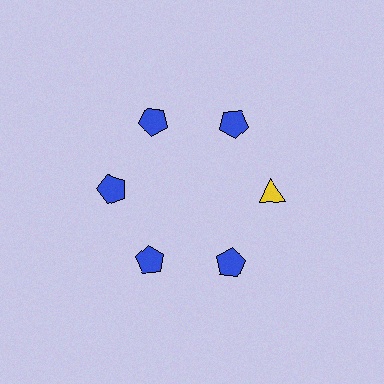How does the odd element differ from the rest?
It differs in both color (yellow instead of blue) and shape (triangle instead of pentagon).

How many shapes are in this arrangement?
There are 6 shapes arranged in a ring pattern.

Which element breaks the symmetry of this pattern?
The yellow triangle at roughly the 3 o'clock position breaks the symmetry. All other shapes are blue pentagons.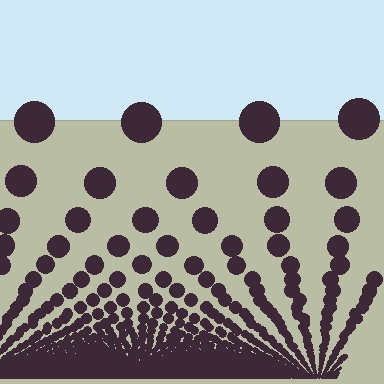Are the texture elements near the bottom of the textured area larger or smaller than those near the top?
Smaller. The gradient is inverted — elements near the bottom are smaller and denser.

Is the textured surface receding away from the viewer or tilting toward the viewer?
The surface appears to tilt toward the viewer. Texture elements get larger and sparser toward the top.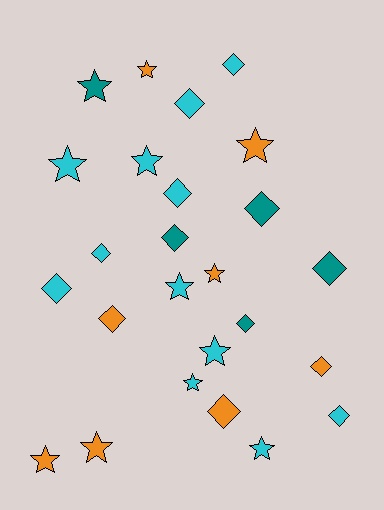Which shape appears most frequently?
Diamond, with 13 objects.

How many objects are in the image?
There are 25 objects.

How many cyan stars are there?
There are 6 cyan stars.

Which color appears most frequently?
Cyan, with 12 objects.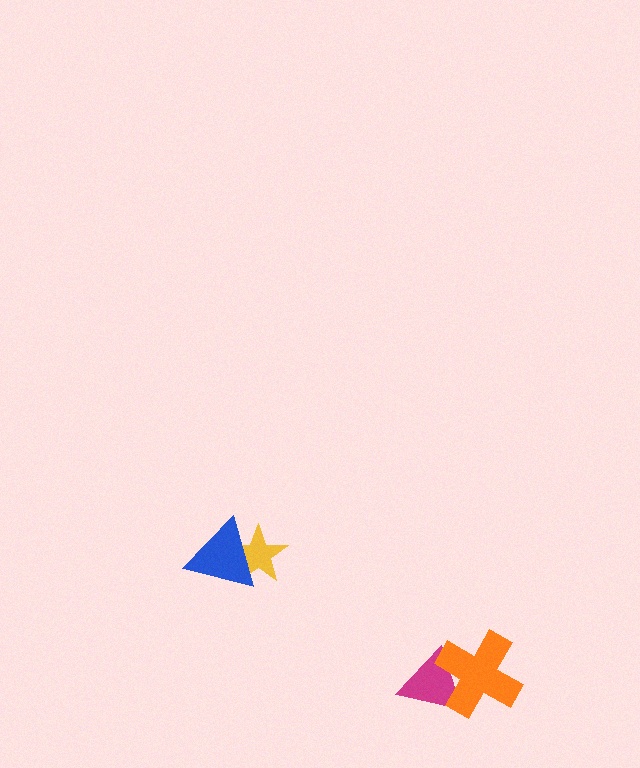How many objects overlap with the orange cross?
1 object overlaps with the orange cross.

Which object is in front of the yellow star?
The blue triangle is in front of the yellow star.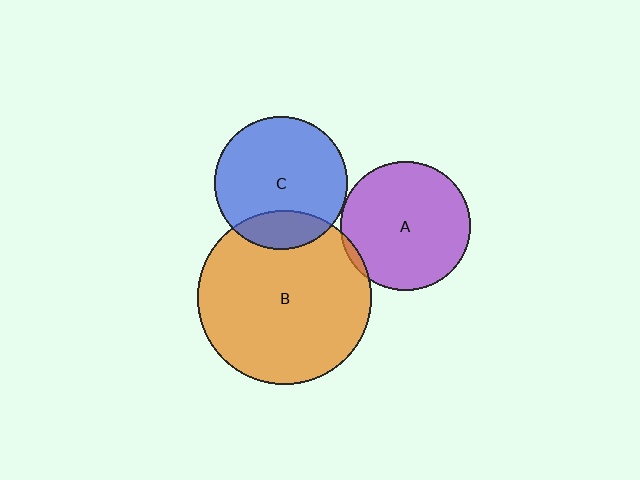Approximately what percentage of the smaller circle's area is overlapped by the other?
Approximately 20%.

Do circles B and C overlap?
Yes.